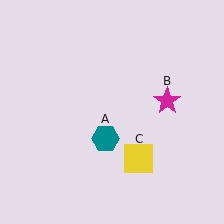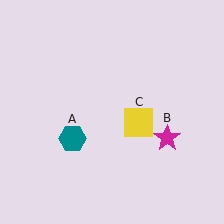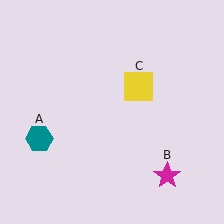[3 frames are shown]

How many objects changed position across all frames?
3 objects changed position: teal hexagon (object A), magenta star (object B), yellow square (object C).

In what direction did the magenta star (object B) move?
The magenta star (object B) moved down.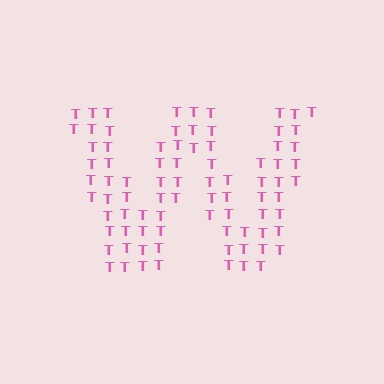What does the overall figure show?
The overall figure shows the letter W.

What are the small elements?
The small elements are letter T's.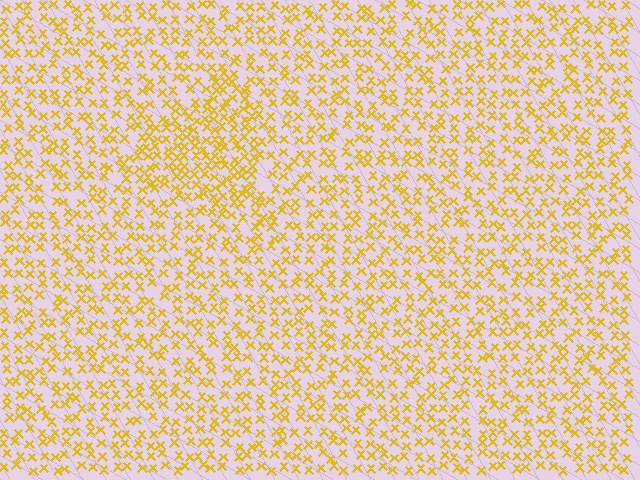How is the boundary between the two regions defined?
The boundary is defined by a change in element density (approximately 1.6x ratio). All elements are the same color, size, and shape.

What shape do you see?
I see a triangle.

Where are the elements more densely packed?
The elements are more densely packed inside the triangle boundary.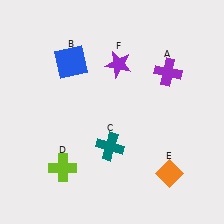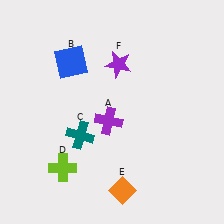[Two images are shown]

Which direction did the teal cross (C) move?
The teal cross (C) moved left.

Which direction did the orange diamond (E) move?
The orange diamond (E) moved left.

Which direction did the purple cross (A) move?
The purple cross (A) moved left.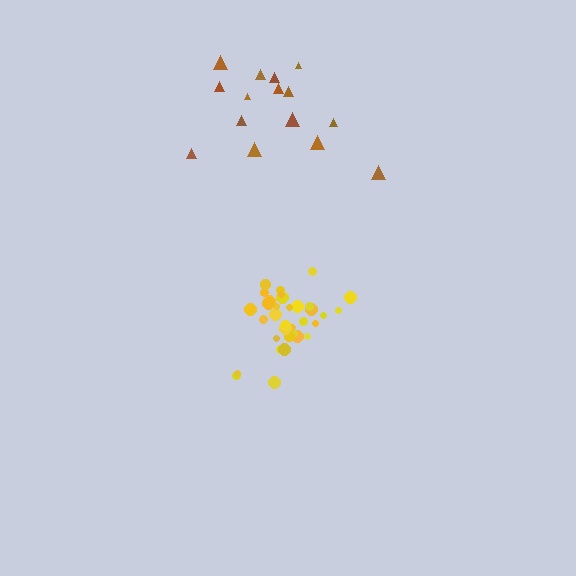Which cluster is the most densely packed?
Yellow.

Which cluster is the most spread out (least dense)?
Brown.